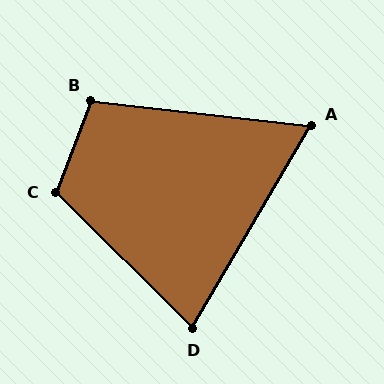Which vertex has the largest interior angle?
C, at approximately 114 degrees.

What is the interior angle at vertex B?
Approximately 104 degrees (obtuse).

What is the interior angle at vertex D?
Approximately 76 degrees (acute).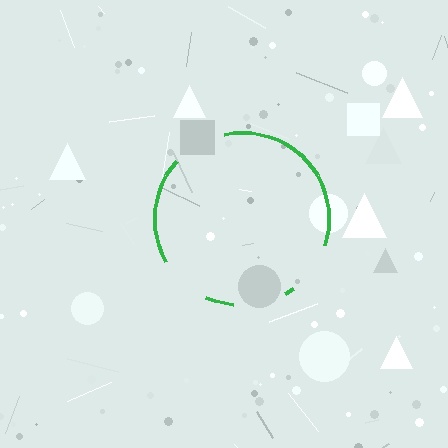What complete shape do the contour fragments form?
The contour fragments form a circle.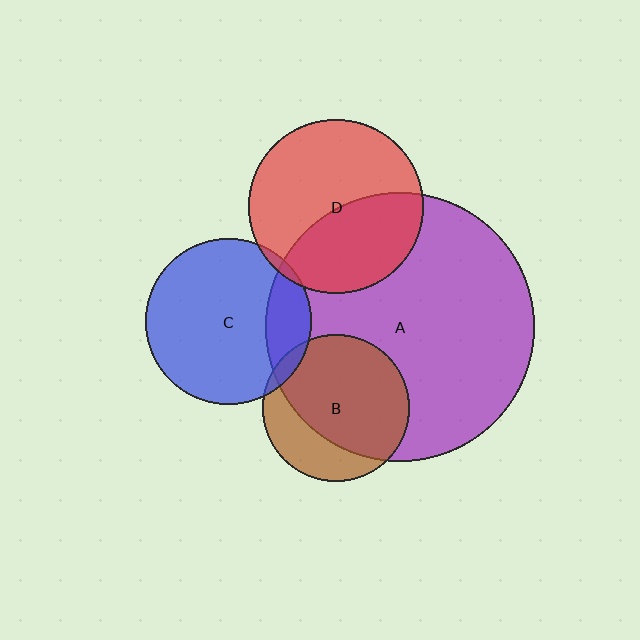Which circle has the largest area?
Circle A (purple).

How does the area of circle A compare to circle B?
Approximately 3.4 times.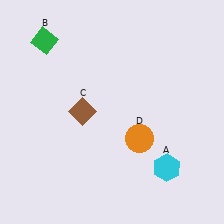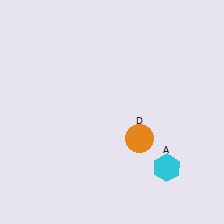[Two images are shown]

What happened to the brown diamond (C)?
The brown diamond (C) was removed in Image 2. It was in the top-left area of Image 1.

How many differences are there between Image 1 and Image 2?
There are 2 differences between the two images.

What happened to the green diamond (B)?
The green diamond (B) was removed in Image 2. It was in the top-left area of Image 1.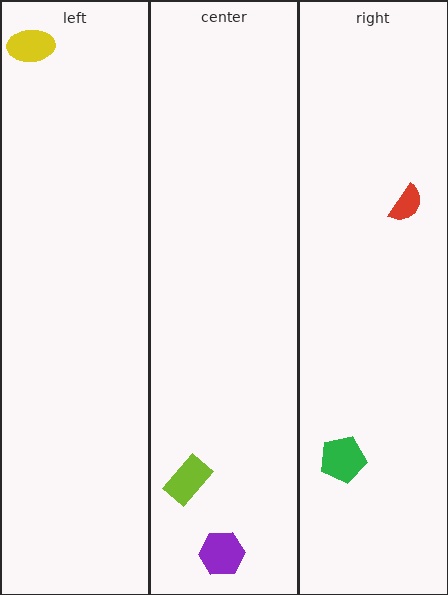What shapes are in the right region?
The green pentagon, the red semicircle.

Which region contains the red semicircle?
The right region.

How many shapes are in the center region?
2.